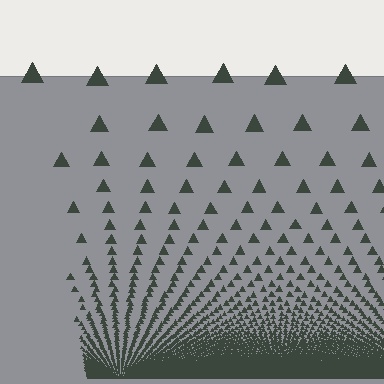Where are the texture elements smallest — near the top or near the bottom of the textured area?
Near the bottom.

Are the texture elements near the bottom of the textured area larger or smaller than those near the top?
Smaller. The gradient is inverted — elements near the bottom are smaller and denser.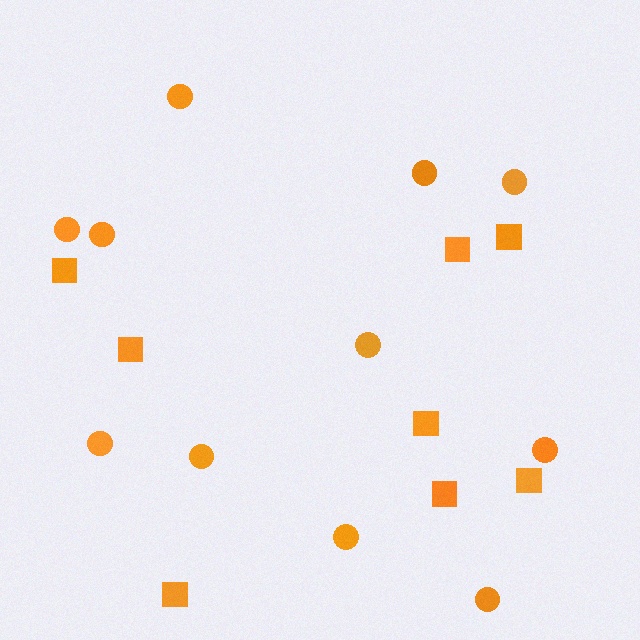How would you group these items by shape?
There are 2 groups: one group of squares (8) and one group of circles (11).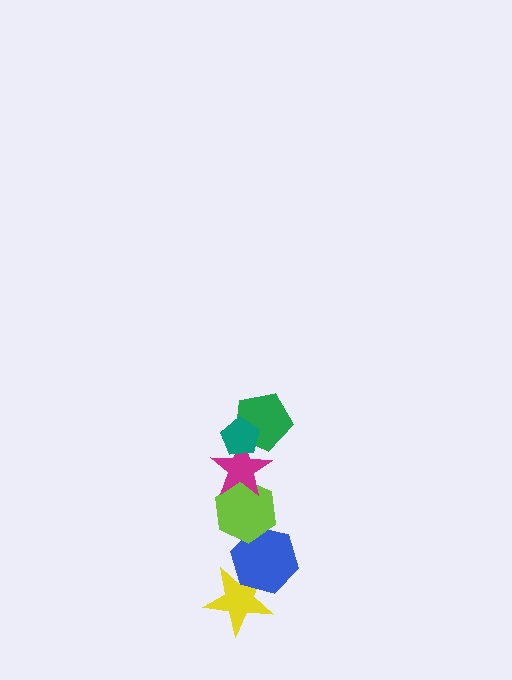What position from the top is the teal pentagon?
The teal pentagon is 1st from the top.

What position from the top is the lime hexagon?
The lime hexagon is 4th from the top.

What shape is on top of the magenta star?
The green pentagon is on top of the magenta star.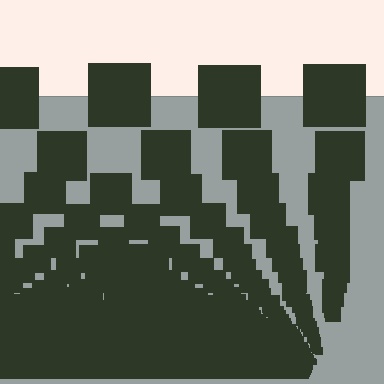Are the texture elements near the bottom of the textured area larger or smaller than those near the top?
Smaller. The gradient is inverted — elements near the bottom are smaller and denser.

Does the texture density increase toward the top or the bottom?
Density increases toward the bottom.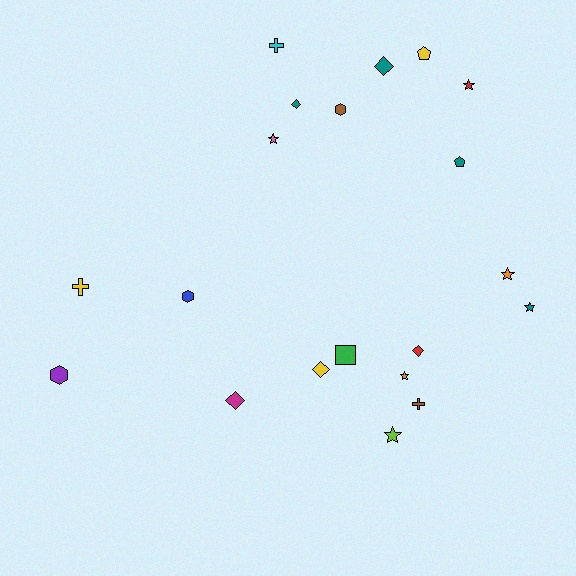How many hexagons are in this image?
There are 3 hexagons.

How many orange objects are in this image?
There are 2 orange objects.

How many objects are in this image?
There are 20 objects.